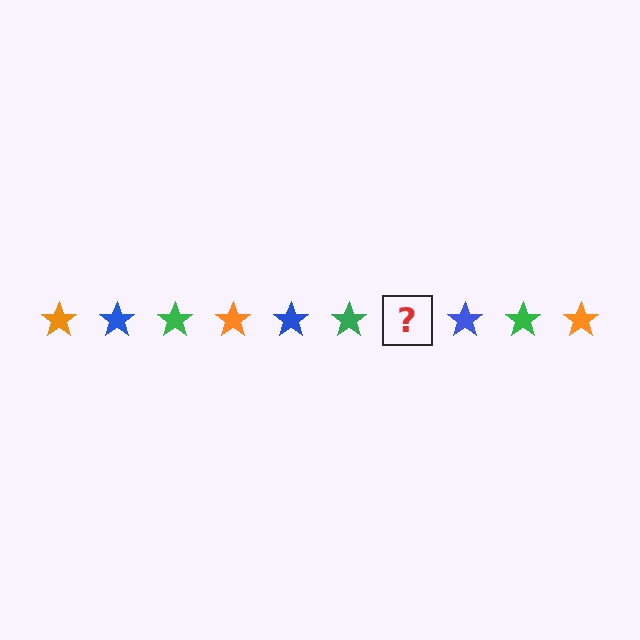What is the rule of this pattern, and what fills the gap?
The rule is that the pattern cycles through orange, blue, green stars. The gap should be filled with an orange star.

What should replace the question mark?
The question mark should be replaced with an orange star.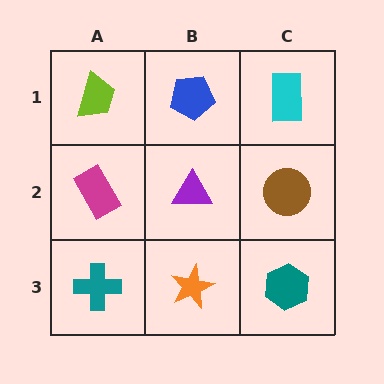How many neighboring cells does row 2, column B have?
4.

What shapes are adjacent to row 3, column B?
A purple triangle (row 2, column B), a teal cross (row 3, column A), a teal hexagon (row 3, column C).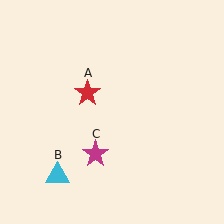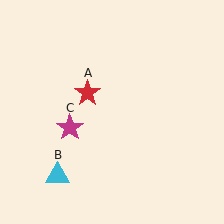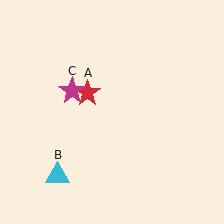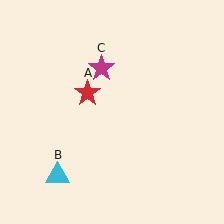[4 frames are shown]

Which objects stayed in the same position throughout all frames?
Red star (object A) and cyan triangle (object B) remained stationary.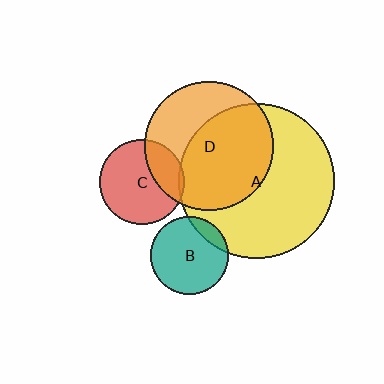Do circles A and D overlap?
Yes.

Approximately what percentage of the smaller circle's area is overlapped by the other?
Approximately 60%.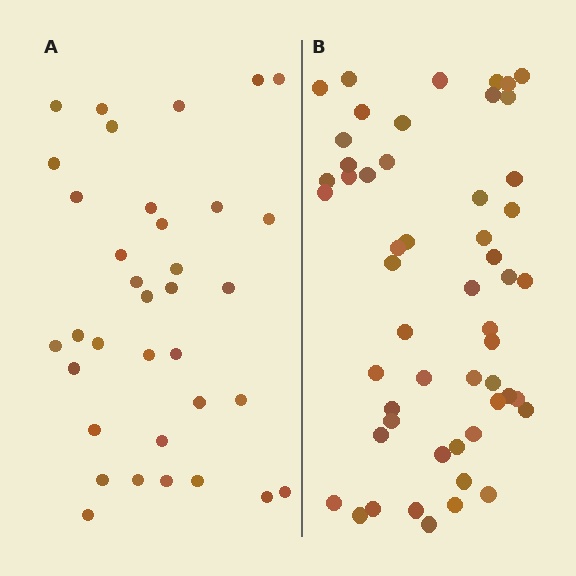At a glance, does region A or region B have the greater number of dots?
Region B (the right region) has more dots.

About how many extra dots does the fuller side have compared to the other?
Region B has approximately 20 more dots than region A.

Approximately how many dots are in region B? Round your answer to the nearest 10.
About 50 dots. (The exact count is 53, which rounds to 50.)